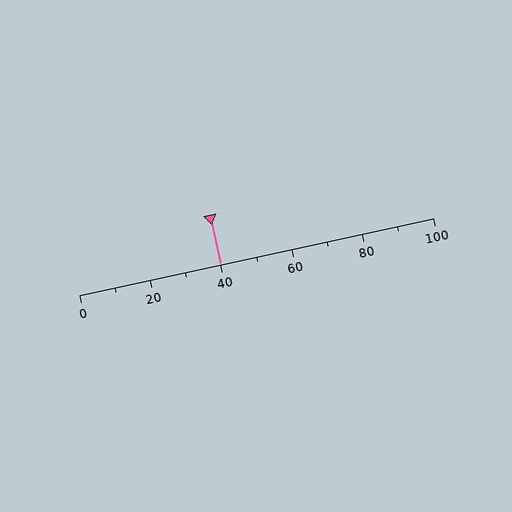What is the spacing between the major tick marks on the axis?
The major ticks are spaced 20 apart.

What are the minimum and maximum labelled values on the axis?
The axis runs from 0 to 100.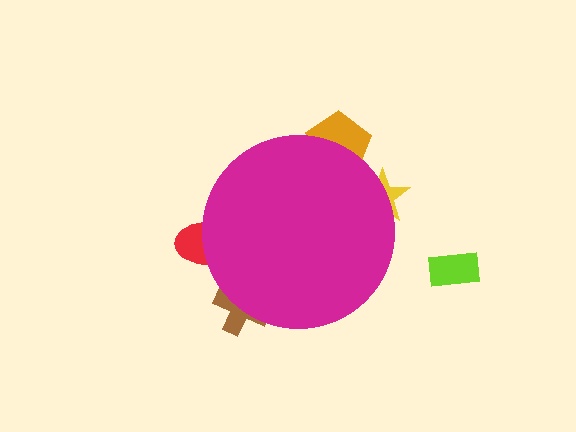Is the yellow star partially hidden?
Yes, the yellow star is partially hidden behind the magenta circle.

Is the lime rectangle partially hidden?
No, the lime rectangle is fully visible.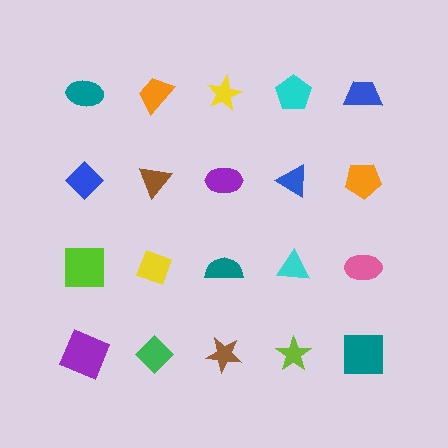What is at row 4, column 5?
A teal square.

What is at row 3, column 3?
A teal semicircle.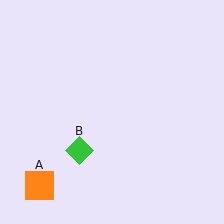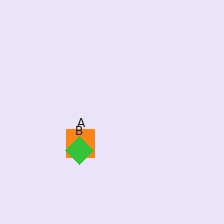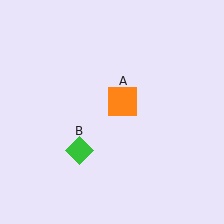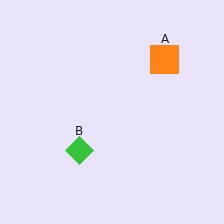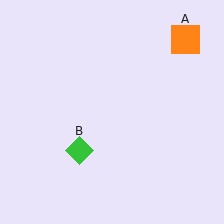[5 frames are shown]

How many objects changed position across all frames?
1 object changed position: orange square (object A).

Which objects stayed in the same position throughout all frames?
Green diamond (object B) remained stationary.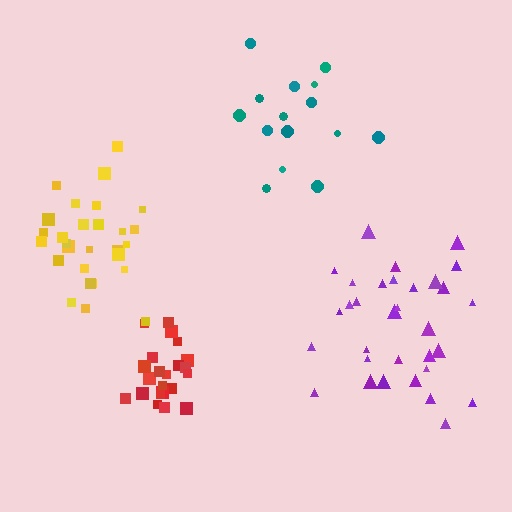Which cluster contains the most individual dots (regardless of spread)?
Purple (32).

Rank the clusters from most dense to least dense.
red, yellow, purple, teal.